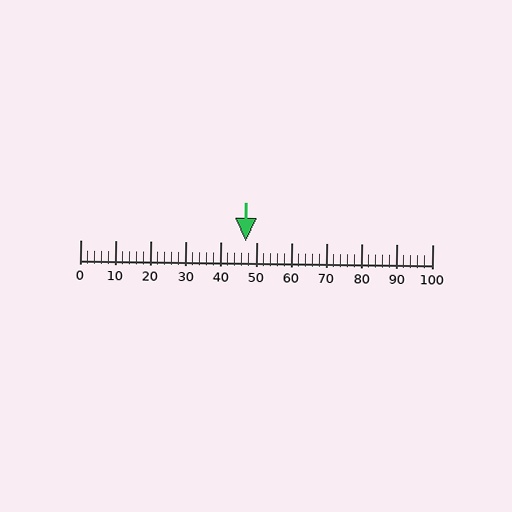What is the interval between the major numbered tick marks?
The major tick marks are spaced 10 units apart.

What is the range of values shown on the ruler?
The ruler shows values from 0 to 100.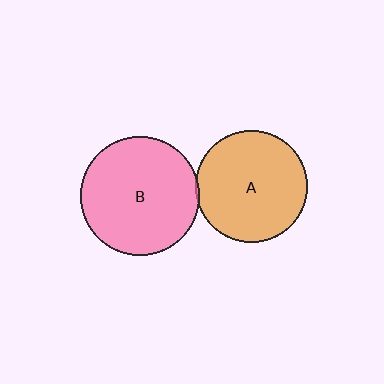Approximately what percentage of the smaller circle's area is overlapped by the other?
Approximately 5%.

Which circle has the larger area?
Circle B (pink).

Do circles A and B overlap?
Yes.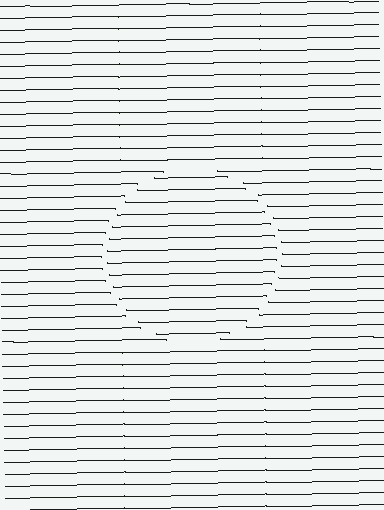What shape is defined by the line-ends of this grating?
An illusory circle. The interior of the shape contains the same grating, shifted by half a period — the contour is defined by the phase discontinuity where line-ends from the inner and outer gratings abut.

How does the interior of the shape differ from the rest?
The interior of the shape contains the same grating, shifted by half a period — the contour is defined by the phase discontinuity where line-ends from the inner and outer gratings abut.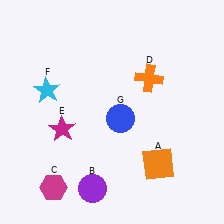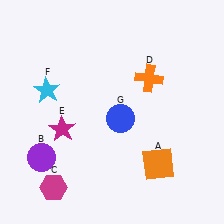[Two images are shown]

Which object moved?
The purple circle (B) moved left.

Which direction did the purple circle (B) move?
The purple circle (B) moved left.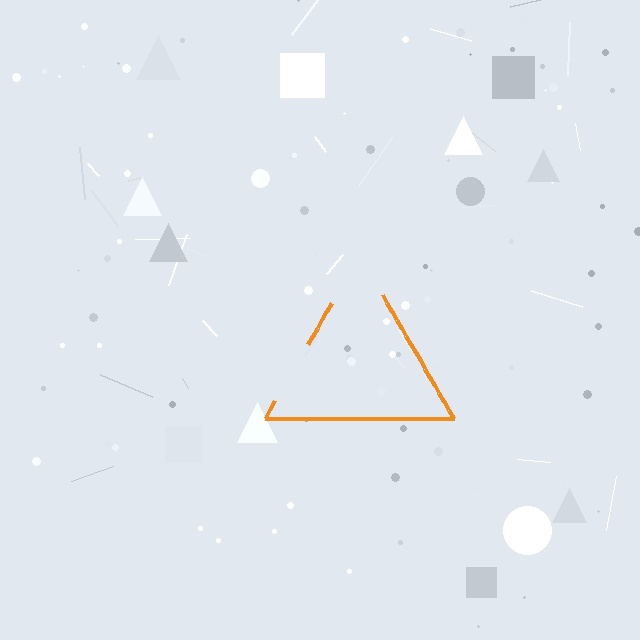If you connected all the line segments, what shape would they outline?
They would outline a triangle.